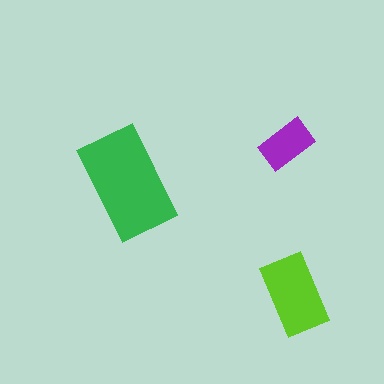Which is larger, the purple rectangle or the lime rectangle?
The lime one.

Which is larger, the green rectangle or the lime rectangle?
The green one.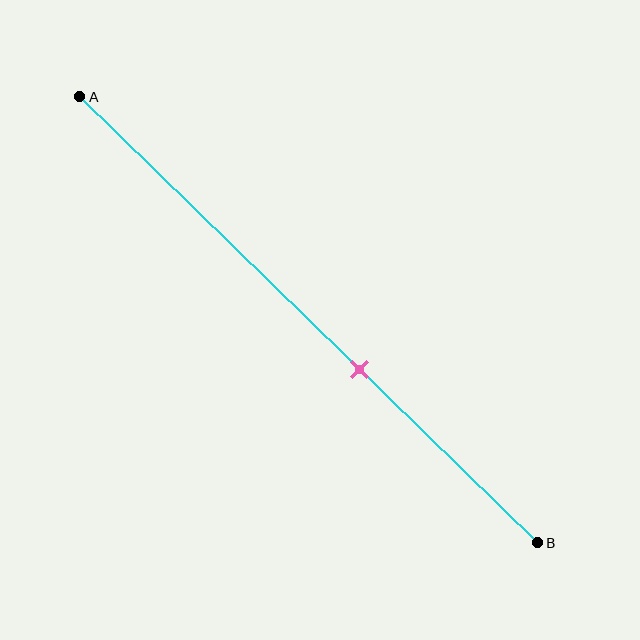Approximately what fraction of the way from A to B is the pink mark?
The pink mark is approximately 60% of the way from A to B.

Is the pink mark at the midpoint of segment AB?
No, the mark is at about 60% from A, not at the 50% midpoint.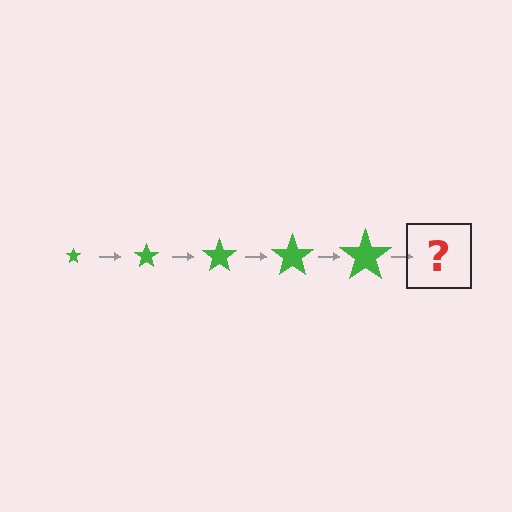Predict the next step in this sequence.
The next step is a green star, larger than the previous one.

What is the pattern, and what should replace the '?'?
The pattern is that the star gets progressively larger each step. The '?' should be a green star, larger than the previous one.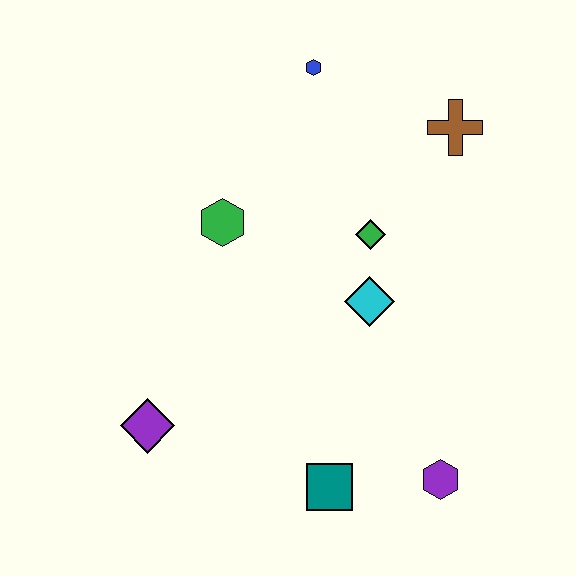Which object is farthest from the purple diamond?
The brown cross is farthest from the purple diamond.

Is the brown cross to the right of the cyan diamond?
Yes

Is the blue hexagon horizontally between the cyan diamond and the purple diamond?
Yes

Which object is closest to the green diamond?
The cyan diamond is closest to the green diamond.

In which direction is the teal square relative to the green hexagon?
The teal square is below the green hexagon.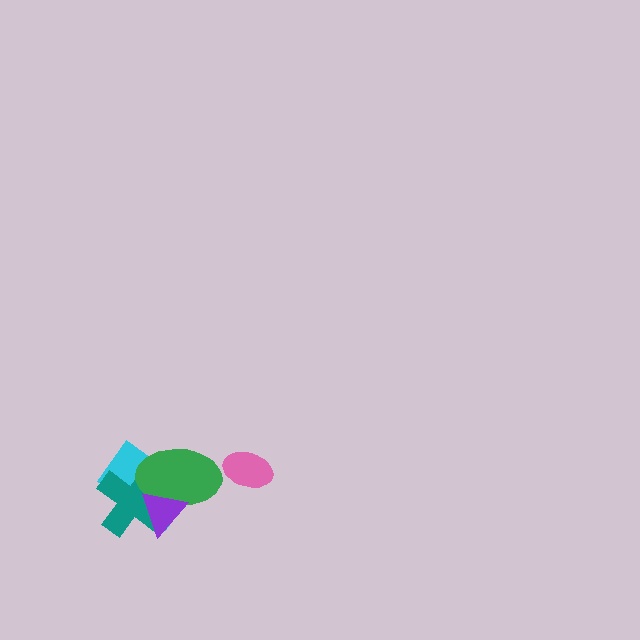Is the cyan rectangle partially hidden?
Yes, it is partially covered by another shape.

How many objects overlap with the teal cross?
3 objects overlap with the teal cross.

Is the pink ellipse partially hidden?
No, no other shape covers it.